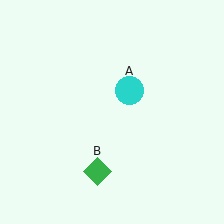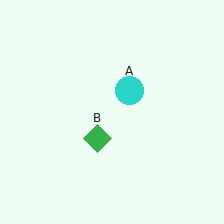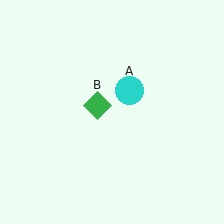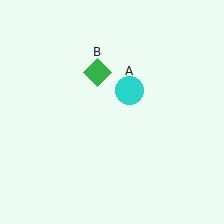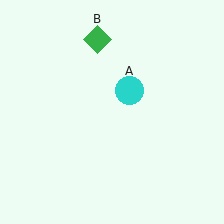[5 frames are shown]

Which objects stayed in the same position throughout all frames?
Cyan circle (object A) remained stationary.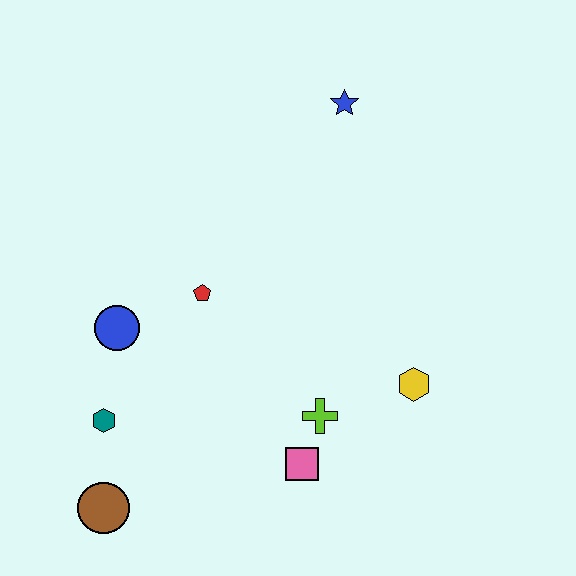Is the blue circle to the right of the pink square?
No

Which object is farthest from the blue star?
The brown circle is farthest from the blue star.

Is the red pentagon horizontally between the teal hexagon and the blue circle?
No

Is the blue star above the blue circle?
Yes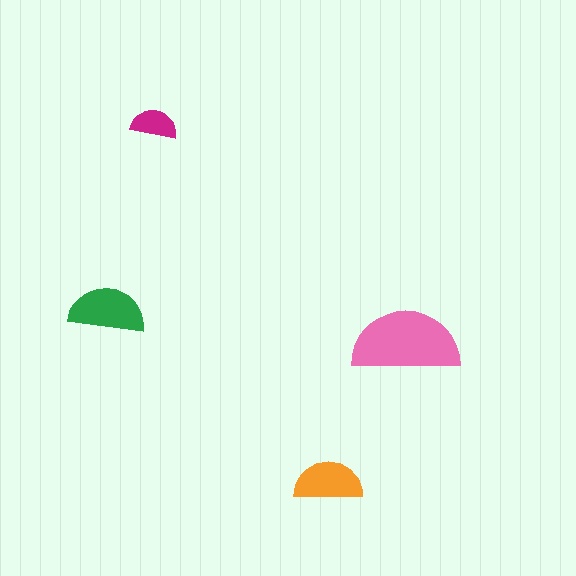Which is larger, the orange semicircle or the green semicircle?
The green one.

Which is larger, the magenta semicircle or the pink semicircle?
The pink one.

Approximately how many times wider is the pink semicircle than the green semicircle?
About 1.5 times wider.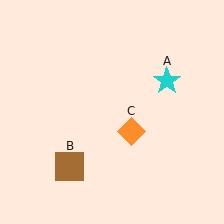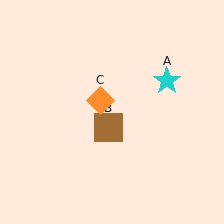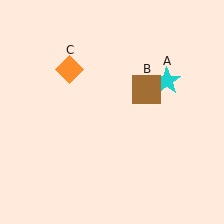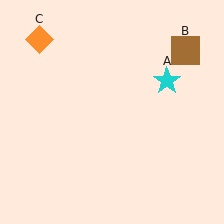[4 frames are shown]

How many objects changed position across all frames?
2 objects changed position: brown square (object B), orange diamond (object C).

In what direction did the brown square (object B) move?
The brown square (object B) moved up and to the right.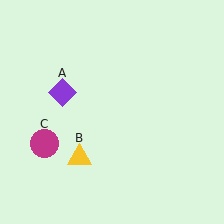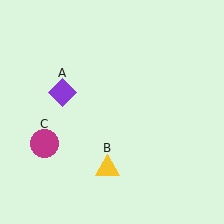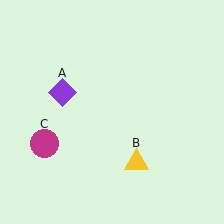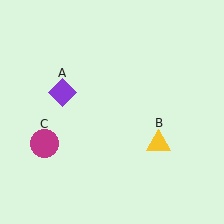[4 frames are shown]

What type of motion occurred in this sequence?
The yellow triangle (object B) rotated counterclockwise around the center of the scene.